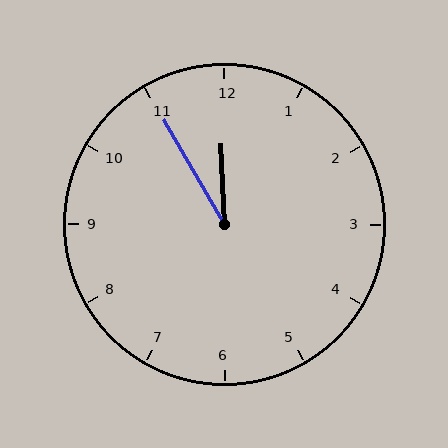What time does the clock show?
11:55.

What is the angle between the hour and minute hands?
Approximately 28 degrees.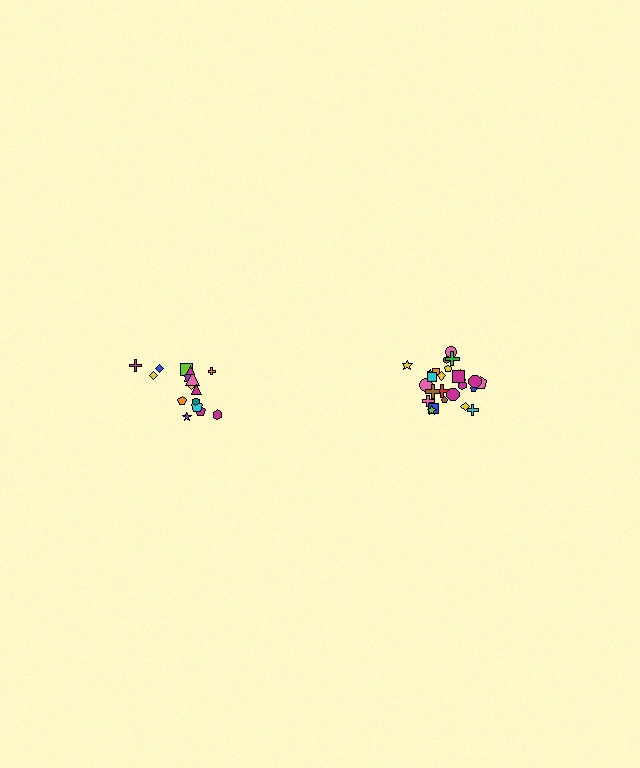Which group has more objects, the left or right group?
The right group.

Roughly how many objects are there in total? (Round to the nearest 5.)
Roughly 45 objects in total.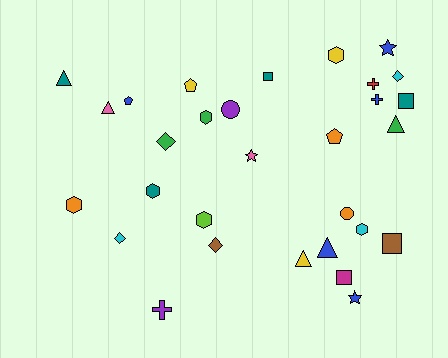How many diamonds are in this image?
There are 4 diamonds.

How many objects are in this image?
There are 30 objects.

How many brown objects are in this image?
There are 2 brown objects.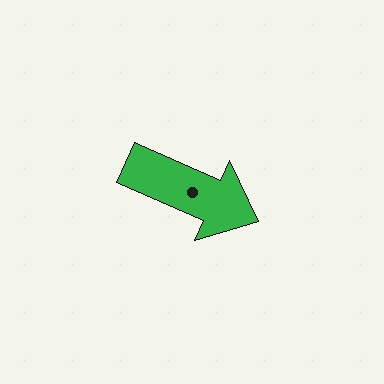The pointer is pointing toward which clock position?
Roughly 4 o'clock.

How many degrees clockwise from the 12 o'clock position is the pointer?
Approximately 114 degrees.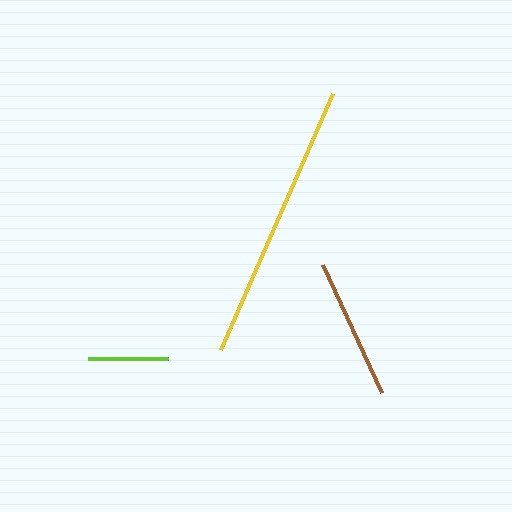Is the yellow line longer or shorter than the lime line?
The yellow line is longer than the lime line.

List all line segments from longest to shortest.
From longest to shortest: yellow, brown, lime.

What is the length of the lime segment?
The lime segment is approximately 80 pixels long.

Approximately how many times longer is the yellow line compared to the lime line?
The yellow line is approximately 3.5 times the length of the lime line.